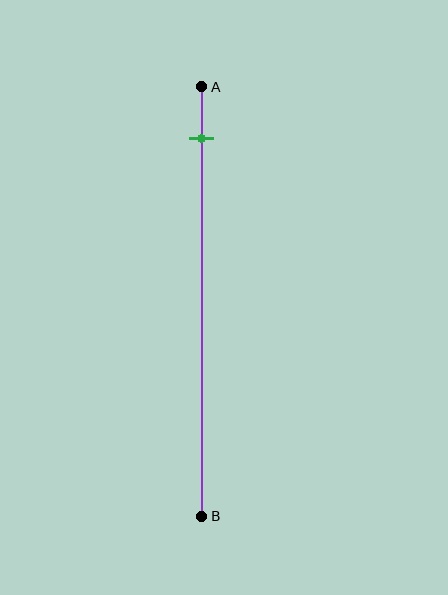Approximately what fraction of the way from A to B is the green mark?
The green mark is approximately 10% of the way from A to B.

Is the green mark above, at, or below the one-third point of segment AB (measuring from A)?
The green mark is above the one-third point of segment AB.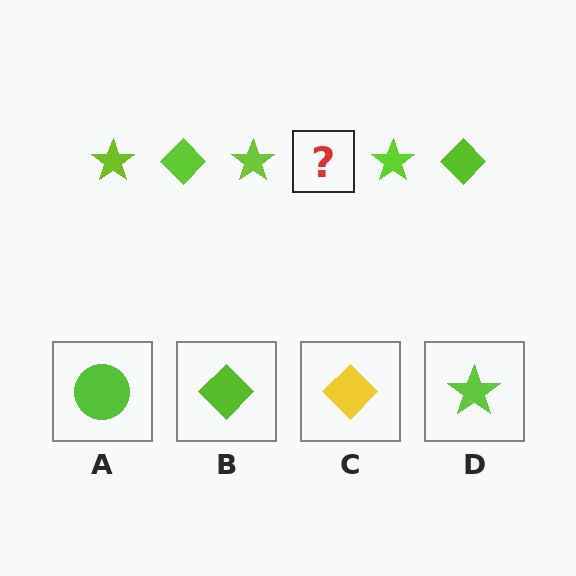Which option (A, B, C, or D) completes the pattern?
B.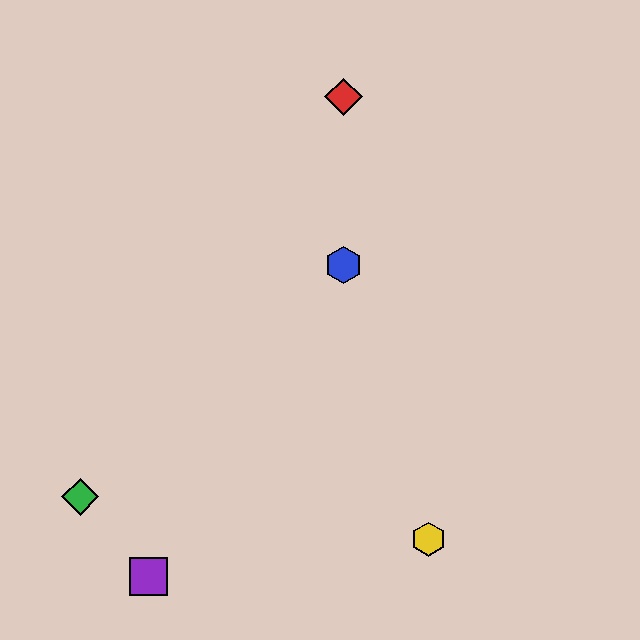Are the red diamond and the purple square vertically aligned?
No, the red diamond is at x≈344 and the purple square is at x≈149.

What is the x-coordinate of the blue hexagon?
The blue hexagon is at x≈344.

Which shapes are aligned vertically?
The red diamond, the blue hexagon are aligned vertically.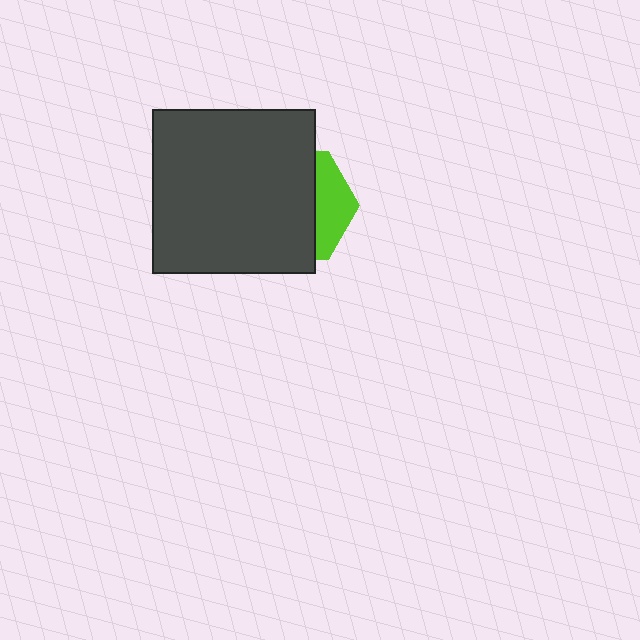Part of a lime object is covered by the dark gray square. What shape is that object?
It is a hexagon.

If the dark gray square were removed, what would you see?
You would see the complete lime hexagon.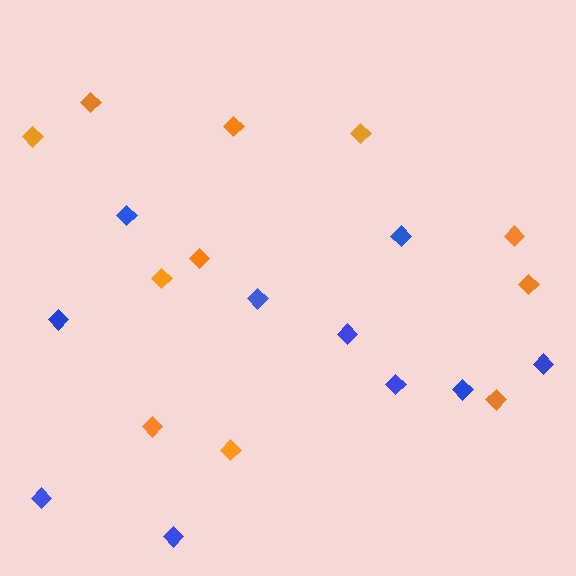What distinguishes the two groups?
There are 2 groups: one group of orange diamonds (11) and one group of blue diamonds (10).